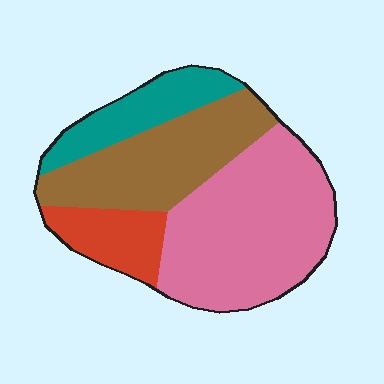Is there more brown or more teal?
Brown.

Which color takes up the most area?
Pink, at roughly 45%.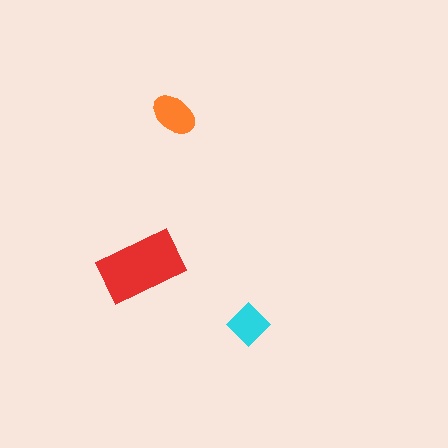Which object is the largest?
The red rectangle.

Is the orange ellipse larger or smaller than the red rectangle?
Smaller.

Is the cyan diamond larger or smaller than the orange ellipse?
Smaller.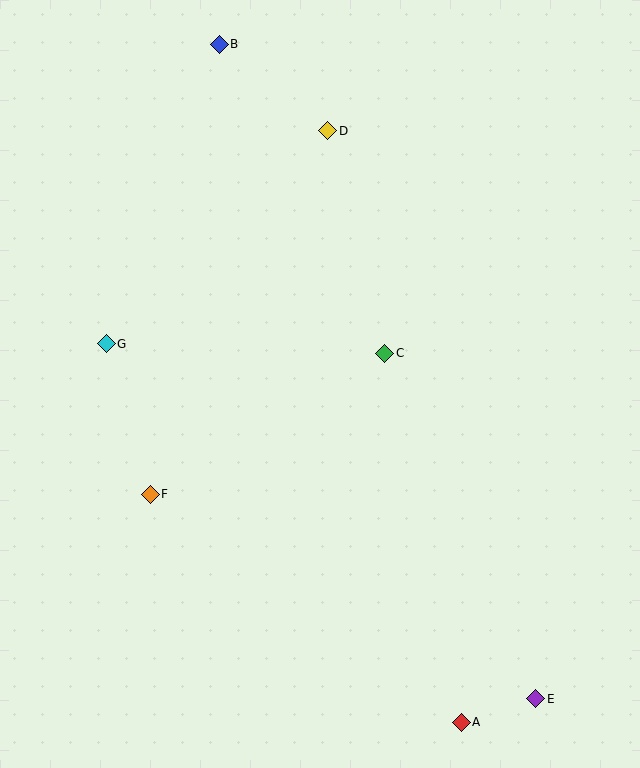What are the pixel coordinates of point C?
Point C is at (385, 353).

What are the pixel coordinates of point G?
Point G is at (106, 344).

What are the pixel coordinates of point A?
Point A is at (461, 722).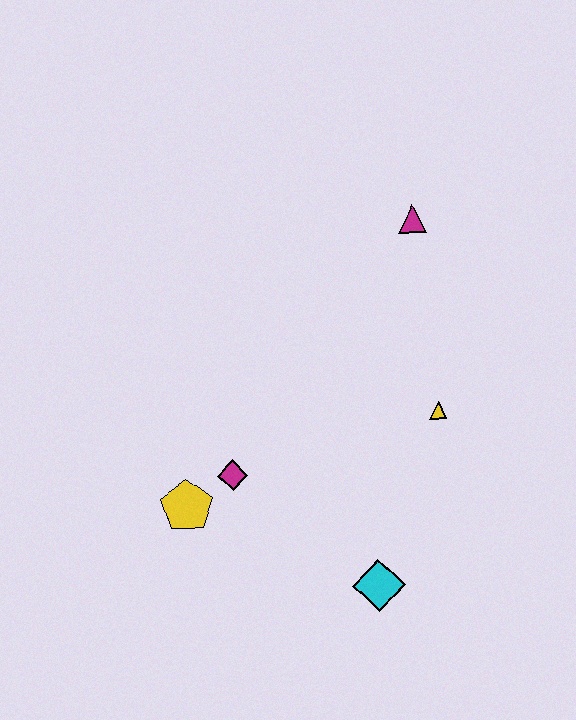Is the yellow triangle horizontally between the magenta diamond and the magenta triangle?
No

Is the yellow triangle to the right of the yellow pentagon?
Yes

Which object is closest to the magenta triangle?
The yellow triangle is closest to the magenta triangle.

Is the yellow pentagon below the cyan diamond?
No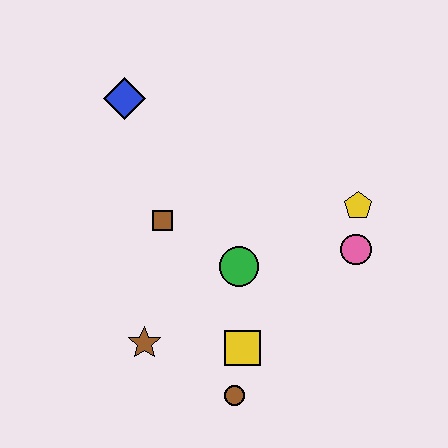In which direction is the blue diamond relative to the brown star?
The blue diamond is above the brown star.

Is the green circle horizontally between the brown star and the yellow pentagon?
Yes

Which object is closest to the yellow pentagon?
The pink circle is closest to the yellow pentagon.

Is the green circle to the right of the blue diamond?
Yes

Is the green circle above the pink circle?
No